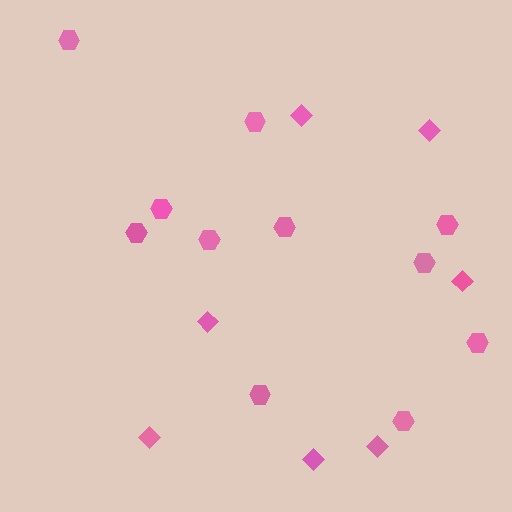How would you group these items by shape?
There are 2 groups: one group of hexagons (11) and one group of diamonds (7).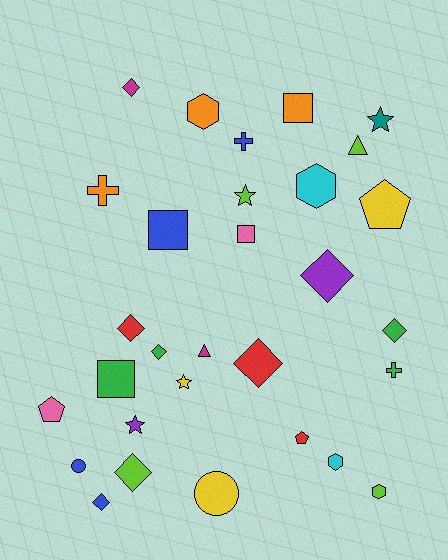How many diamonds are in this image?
There are 8 diamonds.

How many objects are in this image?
There are 30 objects.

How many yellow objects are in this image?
There are 3 yellow objects.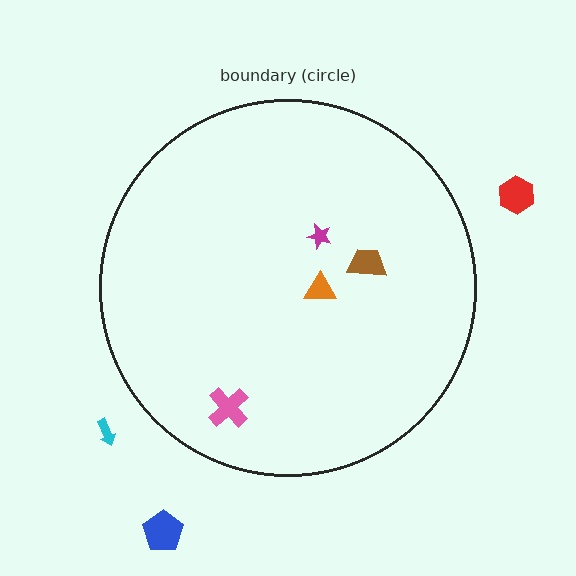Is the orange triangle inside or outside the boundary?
Inside.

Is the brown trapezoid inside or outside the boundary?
Inside.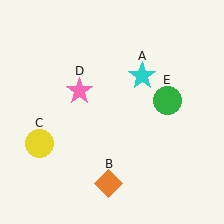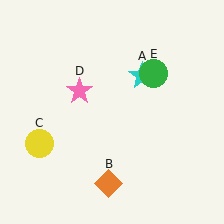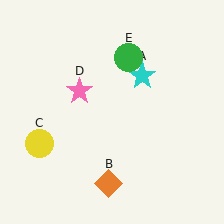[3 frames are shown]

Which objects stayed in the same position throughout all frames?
Cyan star (object A) and orange diamond (object B) and yellow circle (object C) and pink star (object D) remained stationary.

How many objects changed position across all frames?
1 object changed position: green circle (object E).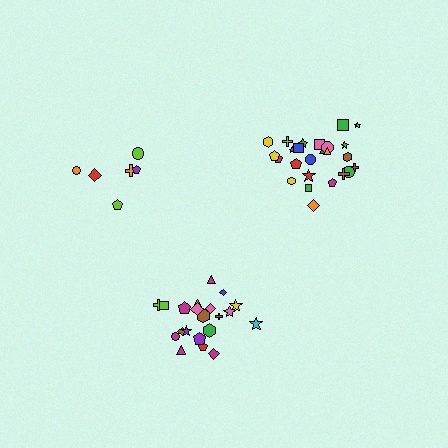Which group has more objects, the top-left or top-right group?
The top-right group.